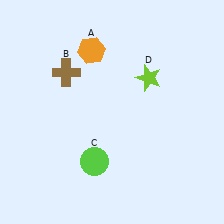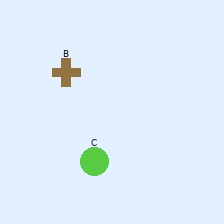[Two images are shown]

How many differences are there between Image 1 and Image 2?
There are 2 differences between the two images.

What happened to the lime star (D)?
The lime star (D) was removed in Image 2. It was in the top-right area of Image 1.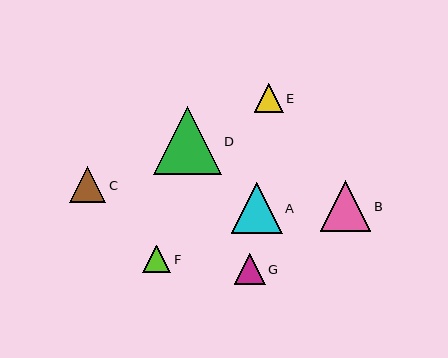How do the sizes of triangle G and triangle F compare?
Triangle G and triangle F are approximately the same size.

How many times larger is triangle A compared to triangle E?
Triangle A is approximately 1.8 times the size of triangle E.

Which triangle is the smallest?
Triangle F is the smallest with a size of approximately 28 pixels.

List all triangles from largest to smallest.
From largest to smallest: D, A, B, C, G, E, F.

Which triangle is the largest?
Triangle D is the largest with a size of approximately 68 pixels.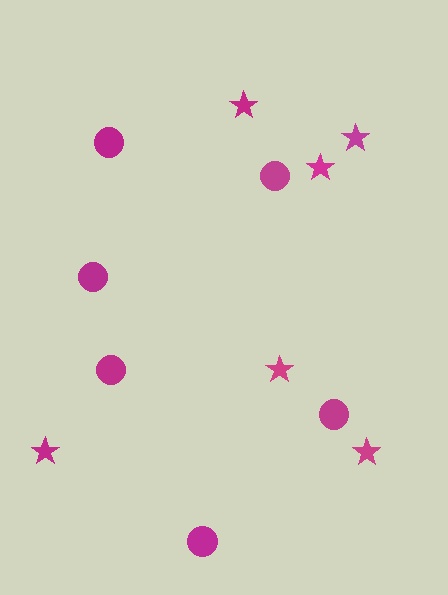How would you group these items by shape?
There are 2 groups: one group of circles (6) and one group of stars (6).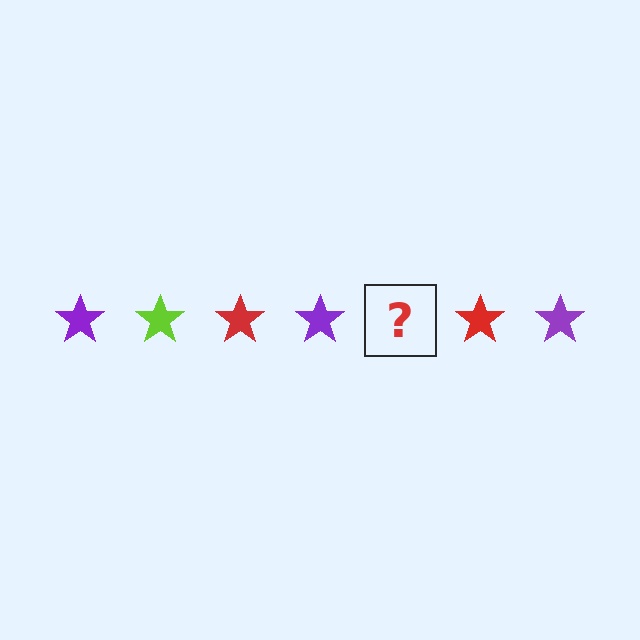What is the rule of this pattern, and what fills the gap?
The rule is that the pattern cycles through purple, lime, red stars. The gap should be filled with a lime star.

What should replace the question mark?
The question mark should be replaced with a lime star.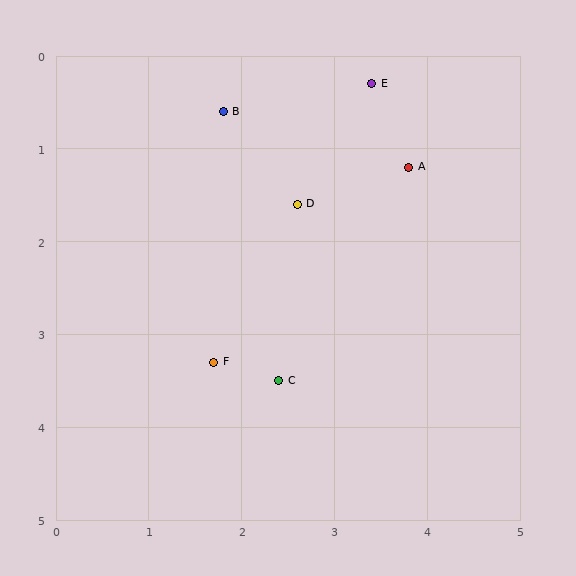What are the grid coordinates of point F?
Point F is at approximately (1.7, 3.3).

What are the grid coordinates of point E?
Point E is at approximately (3.4, 0.3).